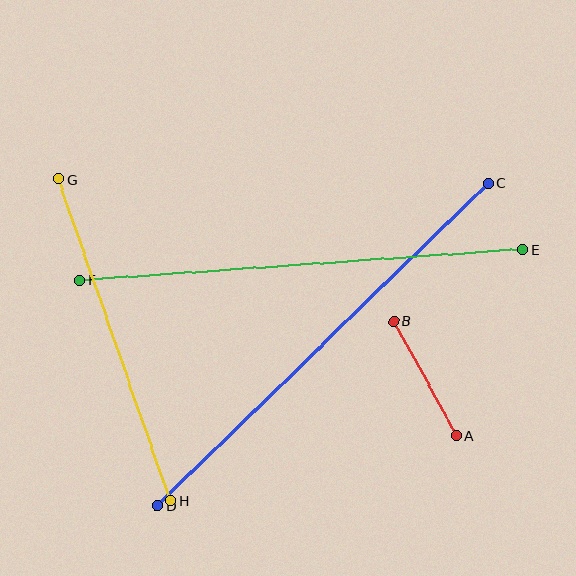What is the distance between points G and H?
The distance is approximately 341 pixels.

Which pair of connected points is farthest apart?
Points C and D are farthest apart.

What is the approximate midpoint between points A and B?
The midpoint is at approximately (425, 378) pixels.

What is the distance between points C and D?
The distance is approximately 461 pixels.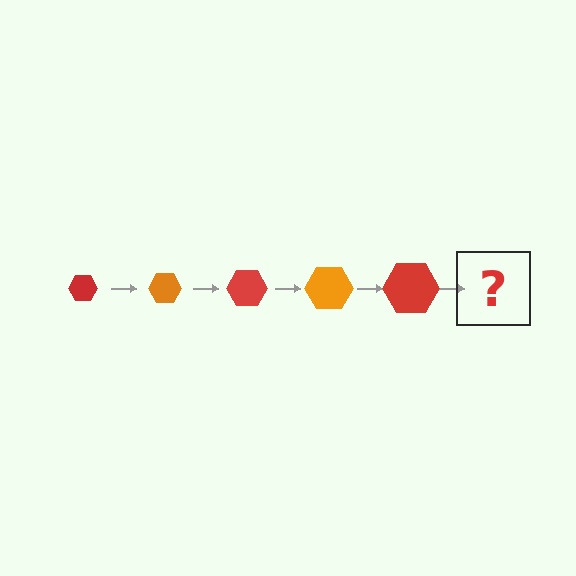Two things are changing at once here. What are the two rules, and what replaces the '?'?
The two rules are that the hexagon grows larger each step and the color cycles through red and orange. The '?' should be an orange hexagon, larger than the previous one.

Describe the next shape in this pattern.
It should be an orange hexagon, larger than the previous one.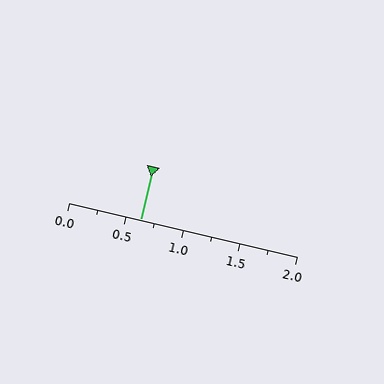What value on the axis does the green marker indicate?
The marker indicates approximately 0.62.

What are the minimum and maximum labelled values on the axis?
The axis runs from 0.0 to 2.0.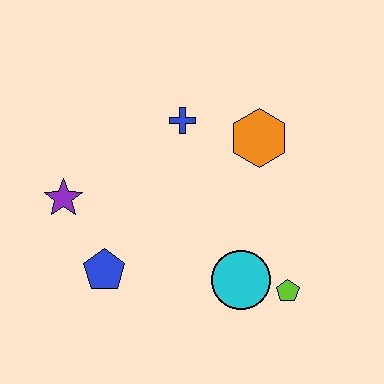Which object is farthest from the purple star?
The lime pentagon is farthest from the purple star.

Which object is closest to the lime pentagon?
The cyan circle is closest to the lime pentagon.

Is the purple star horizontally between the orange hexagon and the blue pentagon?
No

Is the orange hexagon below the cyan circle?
No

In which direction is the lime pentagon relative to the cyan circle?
The lime pentagon is to the right of the cyan circle.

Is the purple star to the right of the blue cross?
No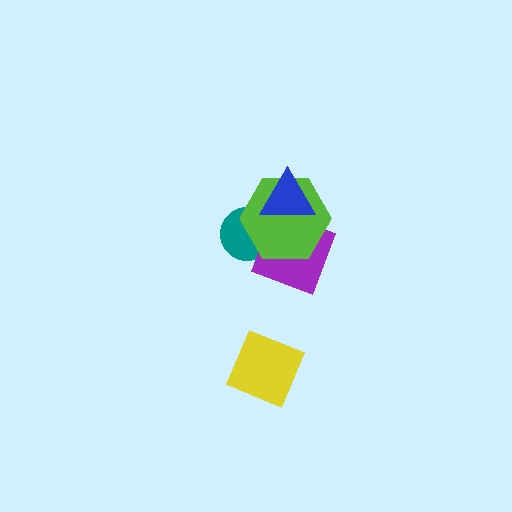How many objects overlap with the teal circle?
2 objects overlap with the teal circle.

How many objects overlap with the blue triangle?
2 objects overlap with the blue triangle.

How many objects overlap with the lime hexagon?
3 objects overlap with the lime hexagon.